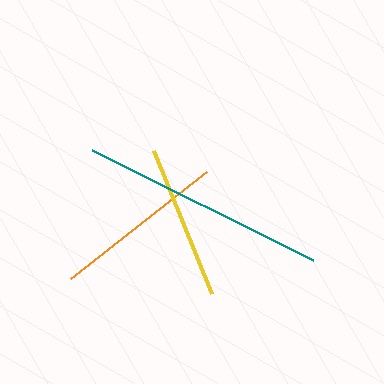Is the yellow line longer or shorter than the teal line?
The teal line is longer than the yellow line.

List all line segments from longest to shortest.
From longest to shortest: teal, orange, yellow.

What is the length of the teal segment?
The teal segment is approximately 248 pixels long.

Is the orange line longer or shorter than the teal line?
The teal line is longer than the orange line.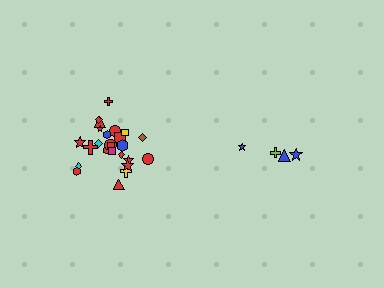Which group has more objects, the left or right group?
The left group.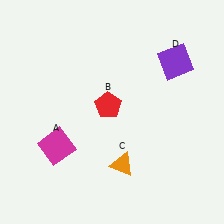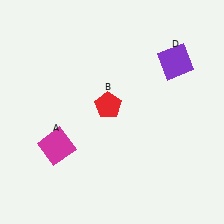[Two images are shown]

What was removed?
The orange triangle (C) was removed in Image 2.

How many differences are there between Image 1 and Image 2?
There is 1 difference between the two images.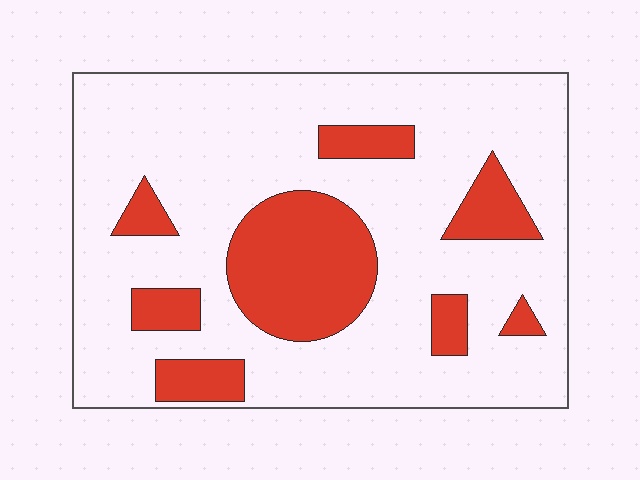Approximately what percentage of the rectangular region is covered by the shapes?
Approximately 25%.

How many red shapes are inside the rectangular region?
8.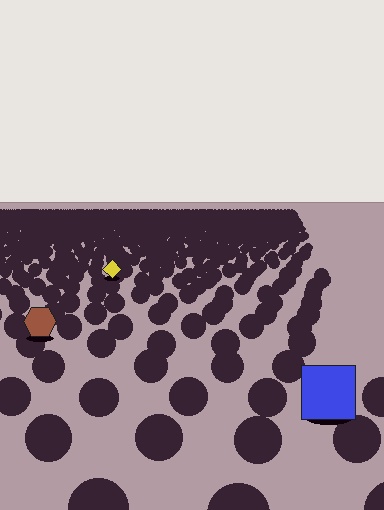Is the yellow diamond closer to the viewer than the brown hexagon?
No. The brown hexagon is closer — you can tell from the texture gradient: the ground texture is coarser near it.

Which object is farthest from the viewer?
The yellow diamond is farthest from the viewer. It appears smaller and the ground texture around it is denser.